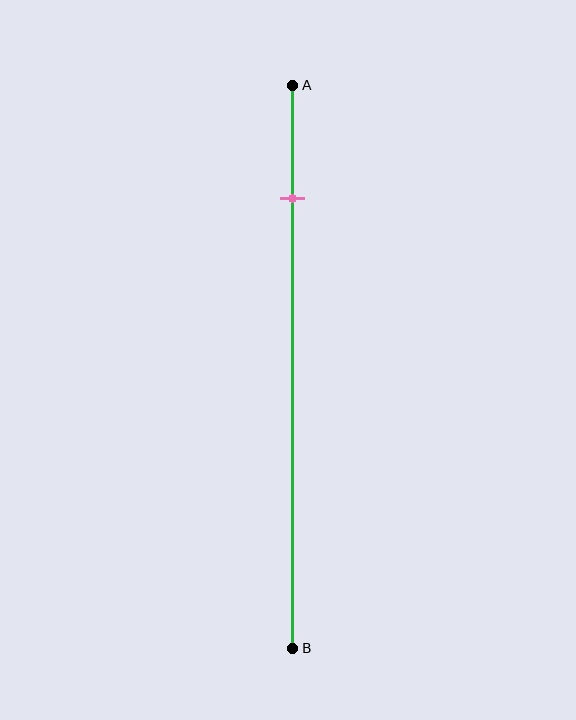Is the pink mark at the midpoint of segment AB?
No, the mark is at about 20% from A, not at the 50% midpoint.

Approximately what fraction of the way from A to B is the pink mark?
The pink mark is approximately 20% of the way from A to B.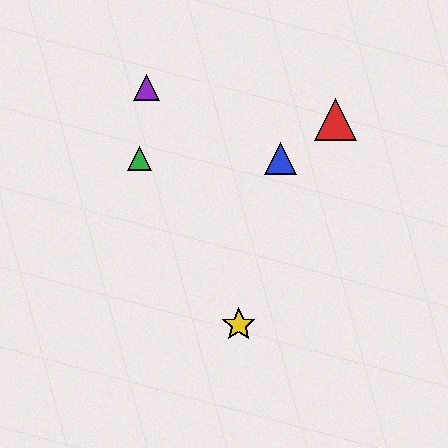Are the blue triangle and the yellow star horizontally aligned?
No, the blue triangle is at y≈158 and the yellow star is at y≈325.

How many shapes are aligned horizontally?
2 shapes (the blue triangle, the green triangle) are aligned horizontally.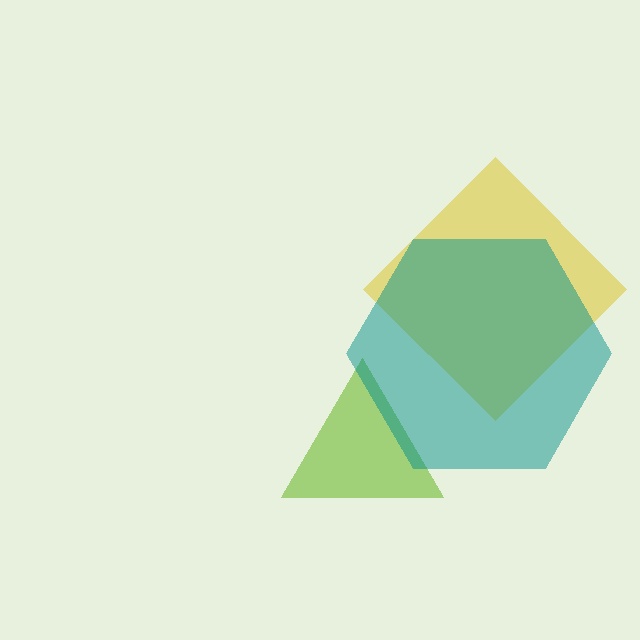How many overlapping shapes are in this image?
There are 3 overlapping shapes in the image.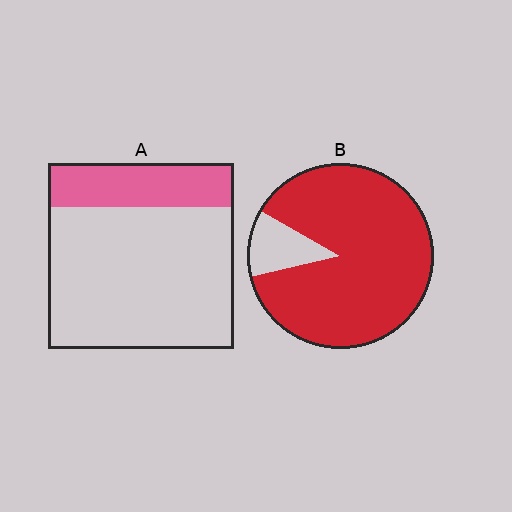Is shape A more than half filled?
No.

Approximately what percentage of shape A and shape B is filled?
A is approximately 25% and B is approximately 90%.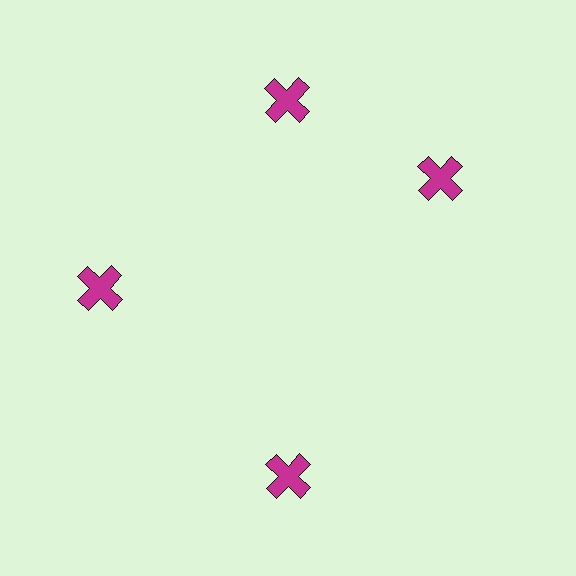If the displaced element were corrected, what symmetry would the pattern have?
It would have 4-fold rotational symmetry — the pattern would map onto itself every 90 degrees.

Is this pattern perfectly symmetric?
No. The 4 magenta crosses are arranged in a ring, but one element near the 3 o'clock position is rotated out of alignment along the ring, breaking the 4-fold rotational symmetry.